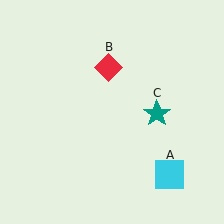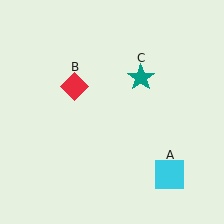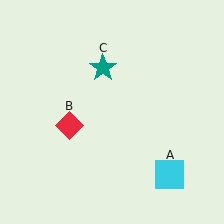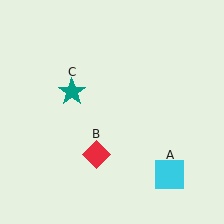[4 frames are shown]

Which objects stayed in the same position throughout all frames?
Cyan square (object A) remained stationary.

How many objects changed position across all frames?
2 objects changed position: red diamond (object B), teal star (object C).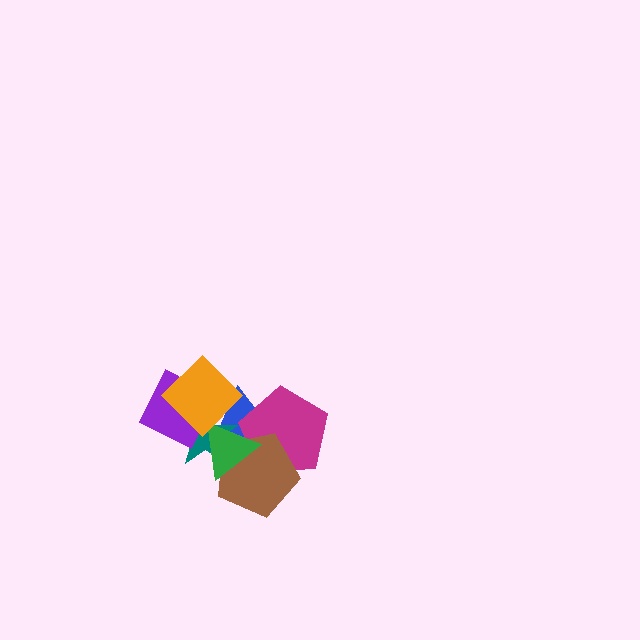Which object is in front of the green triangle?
The orange diamond is in front of the green triangle.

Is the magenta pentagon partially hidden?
Yes, it is partially covered by another shape.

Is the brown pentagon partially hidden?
Yes, it is partially covered by another shape.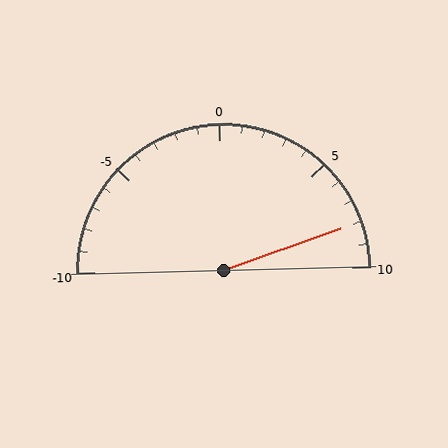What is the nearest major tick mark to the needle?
The nearest major tick mark is 10.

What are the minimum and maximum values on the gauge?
The gauge ranges from -10 to 10.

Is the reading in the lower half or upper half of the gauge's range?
The reading is in the upper half of the range (-10 to 10).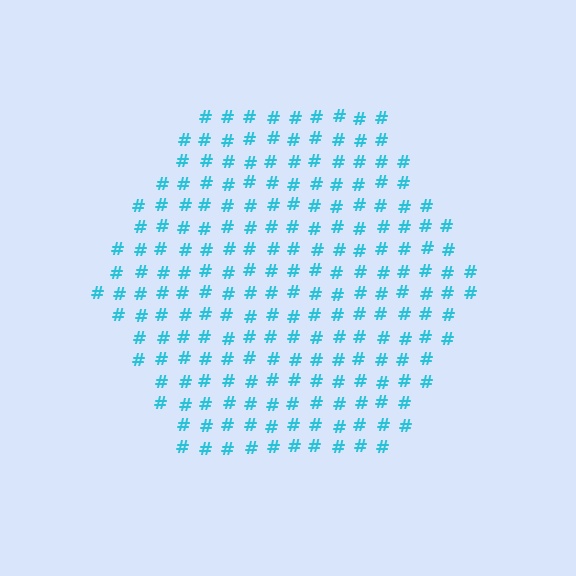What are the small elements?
The small elements are hash symbols.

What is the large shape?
The large shape is a hexagon.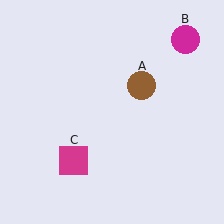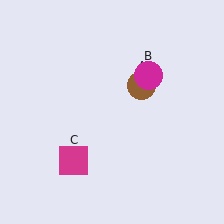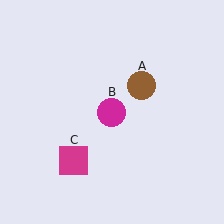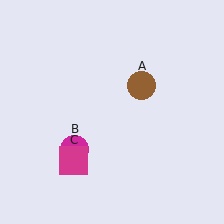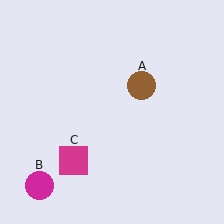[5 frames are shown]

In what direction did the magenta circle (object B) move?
The magenta circle (object B) moved down and to the left.